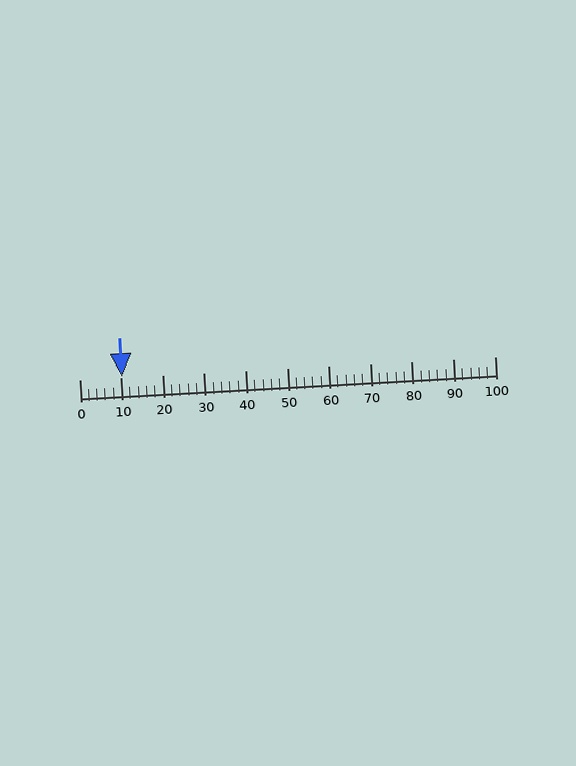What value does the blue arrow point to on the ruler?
The blue arrow points to approximately 10.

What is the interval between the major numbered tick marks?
The major tick marks are spaced 10 units apart.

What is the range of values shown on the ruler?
The ruler shows values from 0 to 100.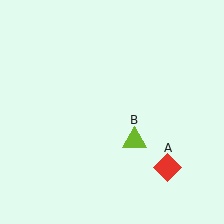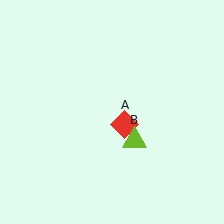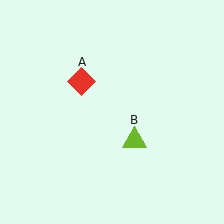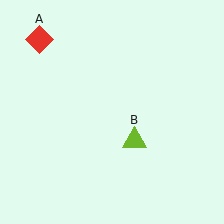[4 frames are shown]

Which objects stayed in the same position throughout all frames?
Lime triangle (object B) remained stationary.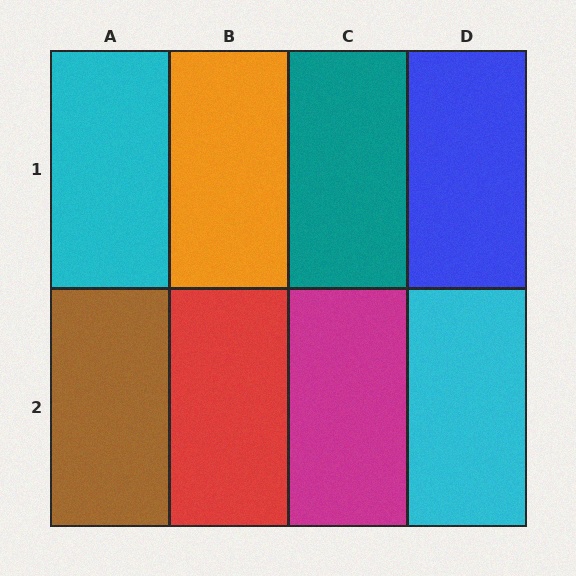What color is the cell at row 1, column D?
Blue.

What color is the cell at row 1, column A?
Cyan.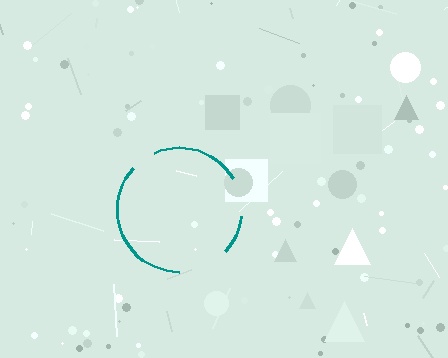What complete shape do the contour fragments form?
The contour fragments form a circle.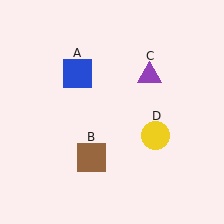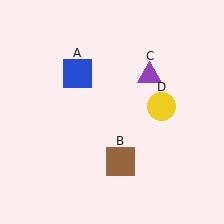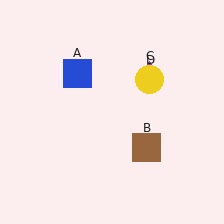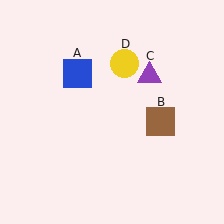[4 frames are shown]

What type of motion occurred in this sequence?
The brown square (object B), yellow circle (object D) rotated counterclockwise around the center of the scene.